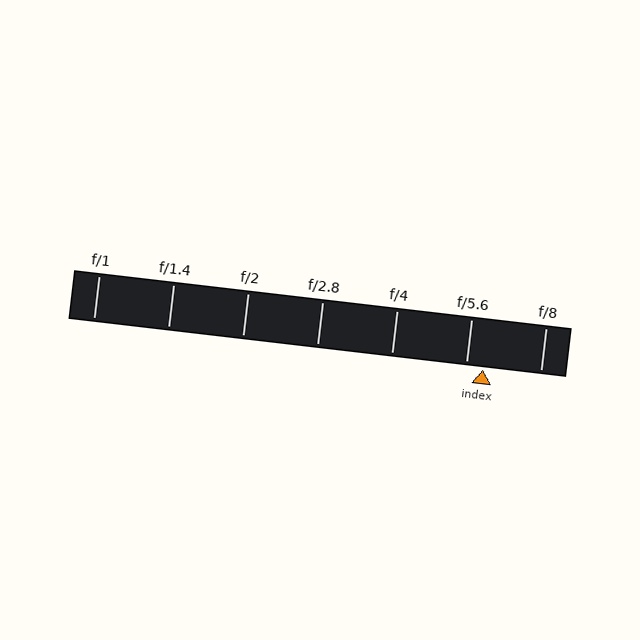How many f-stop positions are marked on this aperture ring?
There are 7 f-stop positions marked.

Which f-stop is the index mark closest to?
The index mark is closest to f/5.6.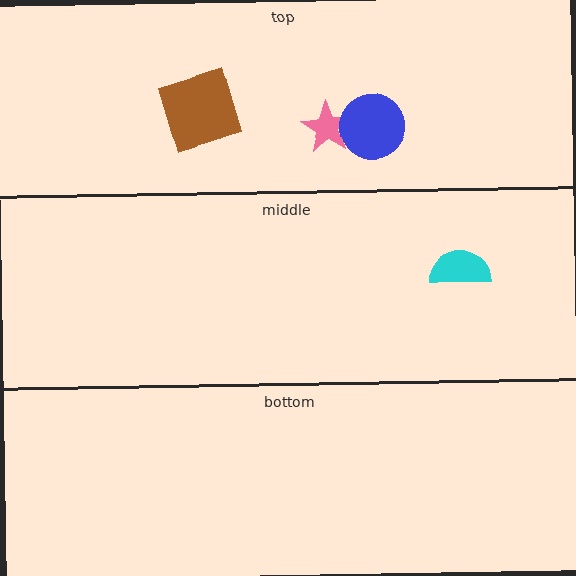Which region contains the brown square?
The top region.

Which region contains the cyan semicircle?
The middle region.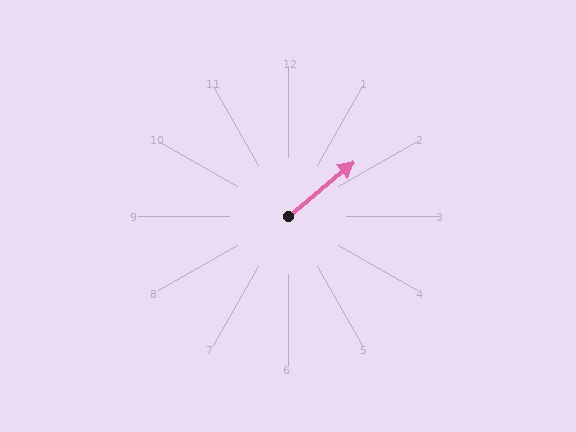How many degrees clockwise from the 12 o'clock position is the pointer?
Approximately 50 degrees.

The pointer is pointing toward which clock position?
Roughly 2 o'clock.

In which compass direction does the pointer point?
Northeast.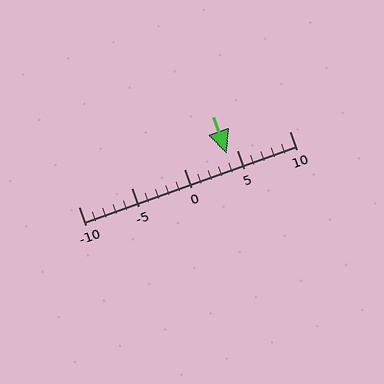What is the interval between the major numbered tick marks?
The major tick marks are spaced 5 units apart.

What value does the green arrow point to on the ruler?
The green arrow points to approximately 4.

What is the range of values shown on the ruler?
The ruler shows values from -10 to 10.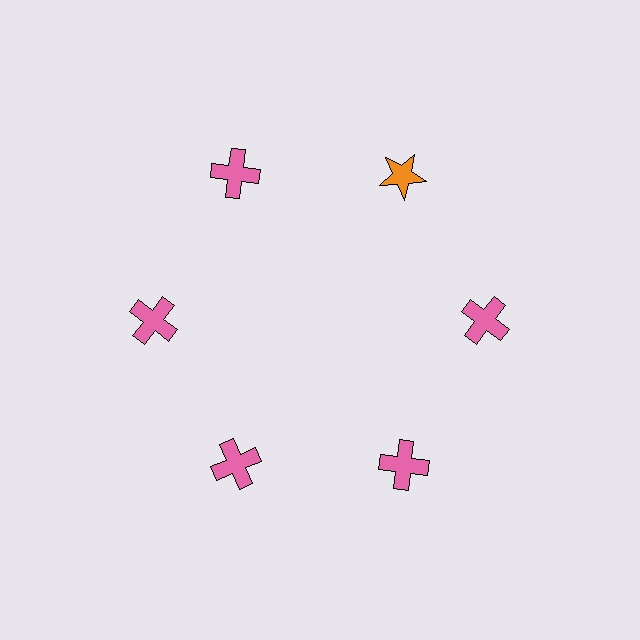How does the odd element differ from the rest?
It differs in both color (orange instead of pink) and shape (star instead of cross).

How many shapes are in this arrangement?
There are 6 shapes arranged in a ring pattern.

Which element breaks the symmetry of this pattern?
The orange star at roughly the 1 o'clock position breaks the symmetry. All other shapes are pink crosses.